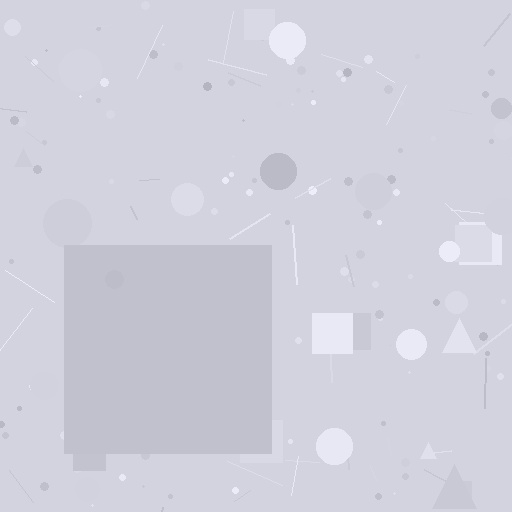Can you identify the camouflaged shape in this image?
The camouflaged shape is a square.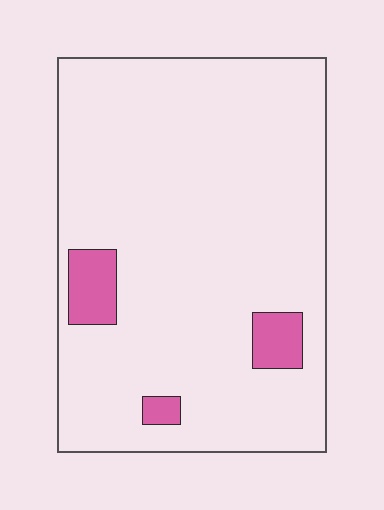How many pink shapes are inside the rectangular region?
3.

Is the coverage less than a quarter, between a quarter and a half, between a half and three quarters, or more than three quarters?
Less than a quarter.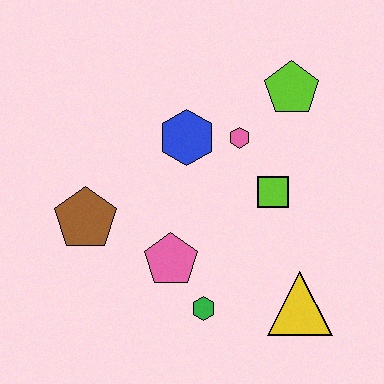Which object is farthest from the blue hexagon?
The yellow triangle is farthest from the blue hexagon.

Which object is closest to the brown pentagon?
The pink pentagon is closest to the brown pentagon.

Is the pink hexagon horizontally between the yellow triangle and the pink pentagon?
Yes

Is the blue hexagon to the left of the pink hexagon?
Yes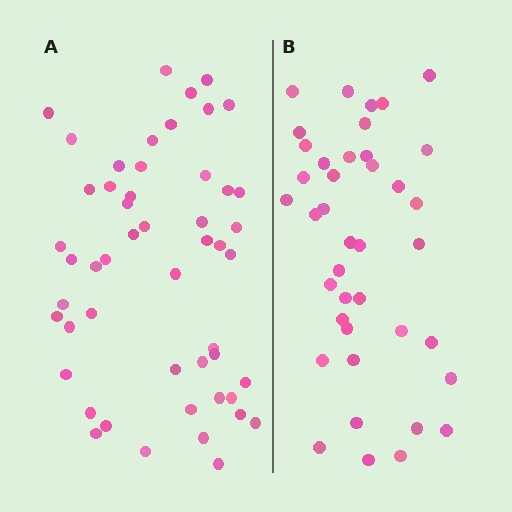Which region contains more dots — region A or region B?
Region A (the left region) has more dots.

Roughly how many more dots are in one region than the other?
Region A has roughly 12 or so more dots than region B.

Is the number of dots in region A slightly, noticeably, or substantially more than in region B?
Region A has noticeably more, but not dramatically so. The ratio is roughly 1.3 to 1.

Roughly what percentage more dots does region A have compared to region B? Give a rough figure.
About 30% more.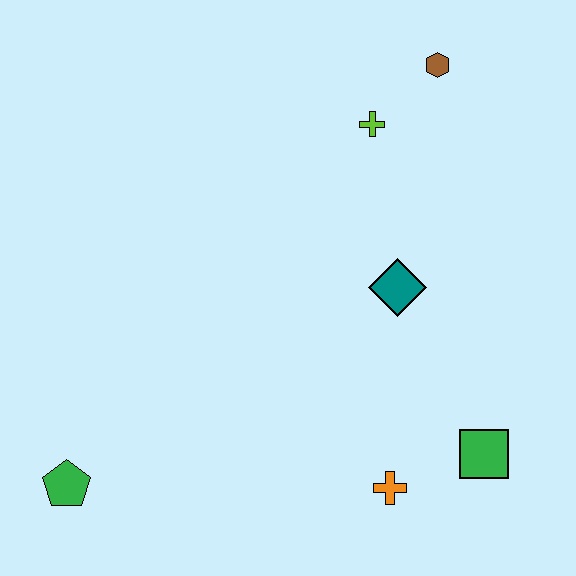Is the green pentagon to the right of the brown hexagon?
No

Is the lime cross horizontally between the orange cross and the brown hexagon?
No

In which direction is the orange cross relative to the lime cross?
The orange cross is below the lime cross.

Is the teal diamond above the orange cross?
Yes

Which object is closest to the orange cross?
The green square is closest to the orange cross.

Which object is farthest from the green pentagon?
The brown hexagon is farthest from the green pentagon.